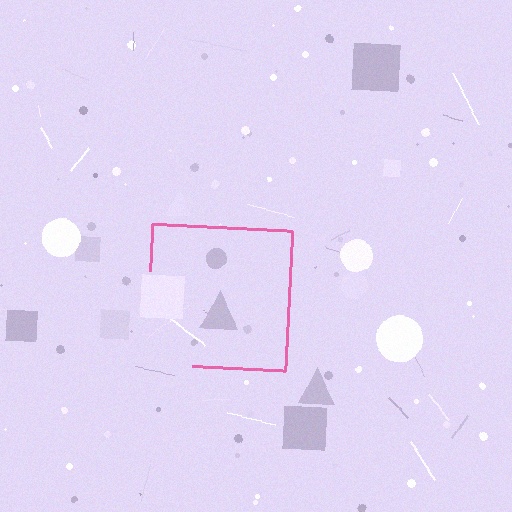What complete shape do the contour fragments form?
The contour fragments form a square.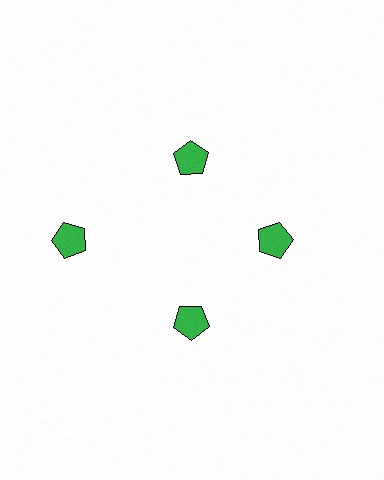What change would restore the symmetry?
The symmetry would be restored by moving it inward, back onto the ring so that all 4 pentagons sit at equal angles and equal distance from the center.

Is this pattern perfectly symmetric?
No. The 4 green pentagons are arranged in a ring, but one element near the 9 o'clock position is pushed outward from the center, breaking the 4-fold rotational symmetry.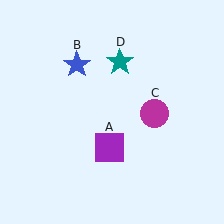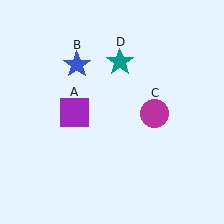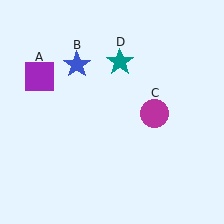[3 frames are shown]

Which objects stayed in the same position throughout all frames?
Blue star (object B) and magenta circle (object C) and teal star (object D) remained stationary.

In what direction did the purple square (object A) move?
The purple square (object A) moved up and to the left.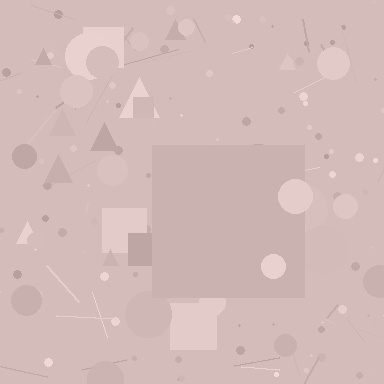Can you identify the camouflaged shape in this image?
The camouflaged shape is a square.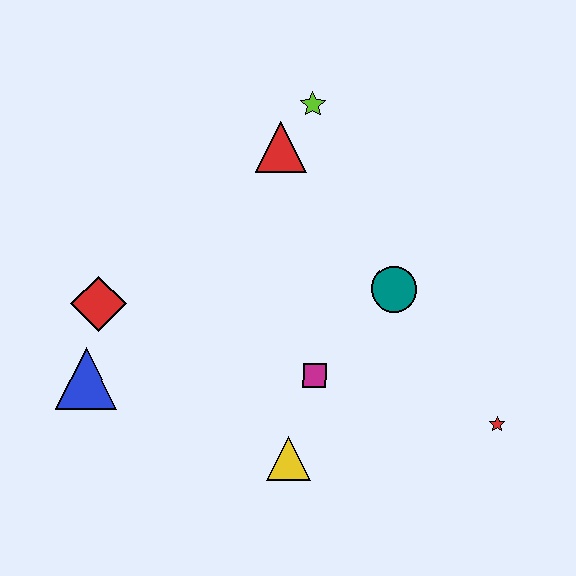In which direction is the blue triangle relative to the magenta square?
The blue triangle is to the left of the magenta square.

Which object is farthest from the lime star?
The red star is farthest from the lime star.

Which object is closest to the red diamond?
The blue triangle is closest to the red diamond.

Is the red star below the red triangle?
Yes